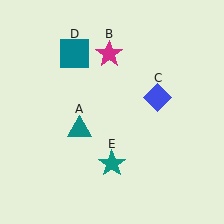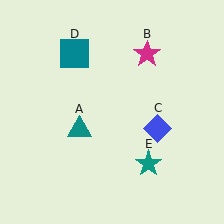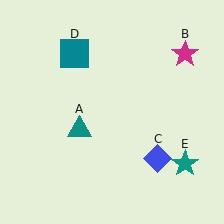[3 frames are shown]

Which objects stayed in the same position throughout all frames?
Teal triangle (object A) and teal square (object D) remained stationary.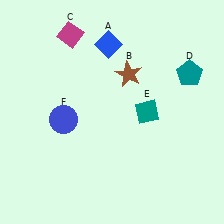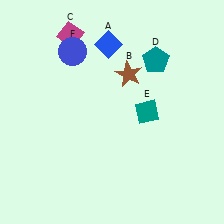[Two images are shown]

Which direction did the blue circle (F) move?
The blue circle (F) moved up.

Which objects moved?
The objects that moved are: the teal pentagon (D), the blue circle (F).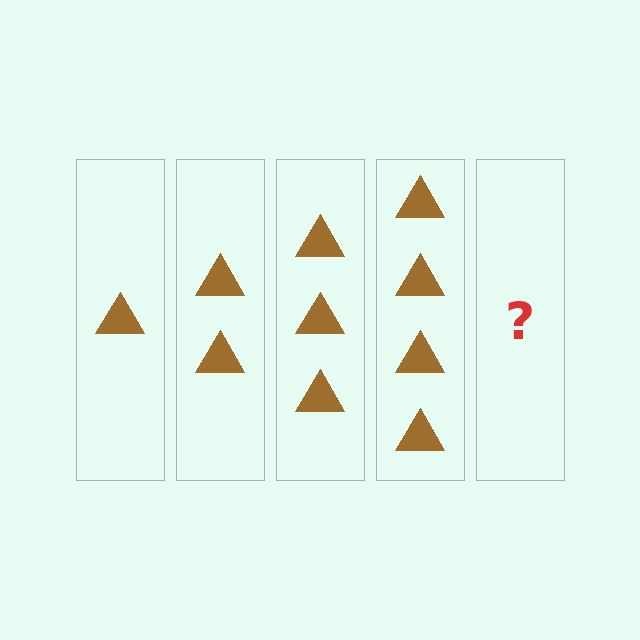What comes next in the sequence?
The next element should be 5 triangles.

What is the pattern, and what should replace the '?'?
The pattern is that each step adds one more triangle. The '?' should be 5 triangles.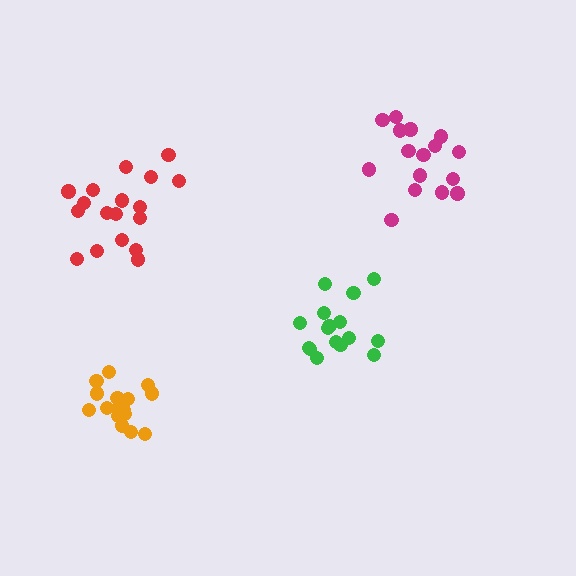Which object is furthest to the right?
The magenta cluster is rightmost.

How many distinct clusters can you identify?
There are 4 distinct clusters.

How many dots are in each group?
Group 1: 16 dots, Group 2: 18 dots, Group 3: 16 dots, Group 4: 16 dots (66 total).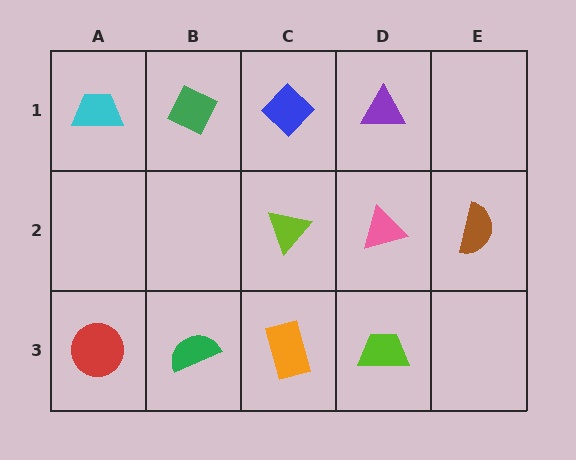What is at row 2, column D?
A pink triangle.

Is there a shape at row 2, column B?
No, that cell is empty.